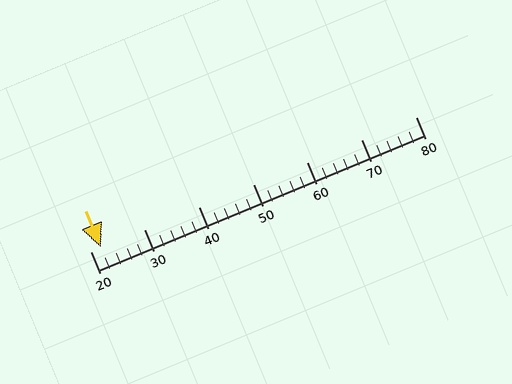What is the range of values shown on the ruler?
The ruler shows values from 20 to 80.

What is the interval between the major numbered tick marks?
The major tick marks are spaced 10 units apart.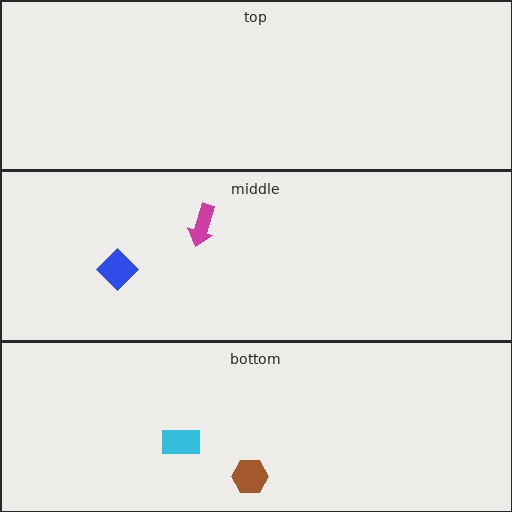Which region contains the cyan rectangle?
The bottom region.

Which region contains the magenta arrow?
The middle region.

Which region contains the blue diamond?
The middle region.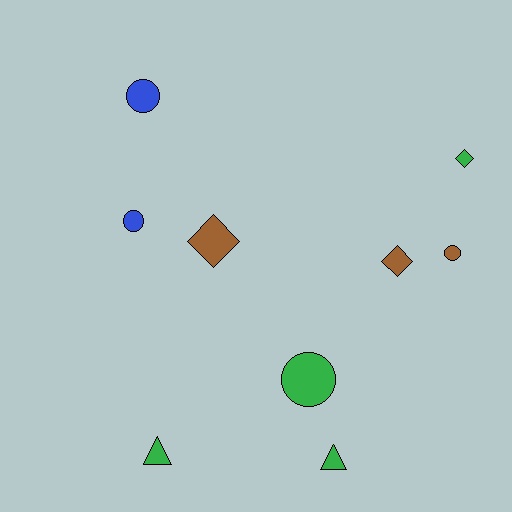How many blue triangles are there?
There are no blue triangles.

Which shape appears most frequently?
Circle, with 4 objects.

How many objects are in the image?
There are 9 objects.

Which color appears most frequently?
Green, with 4 objects.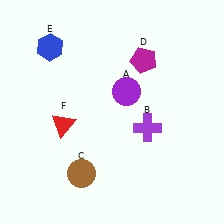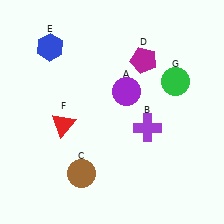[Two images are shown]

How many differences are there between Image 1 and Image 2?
There is 1 difference between the two images.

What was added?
A green circle (G) was added in Image 2.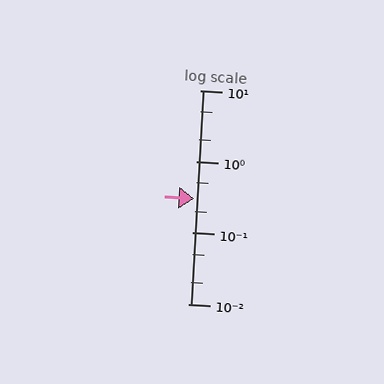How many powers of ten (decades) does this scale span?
The scale spans 3 decades, from 0.01 to 10.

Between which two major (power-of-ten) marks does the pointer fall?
The pointer is between 0.1 and 1.